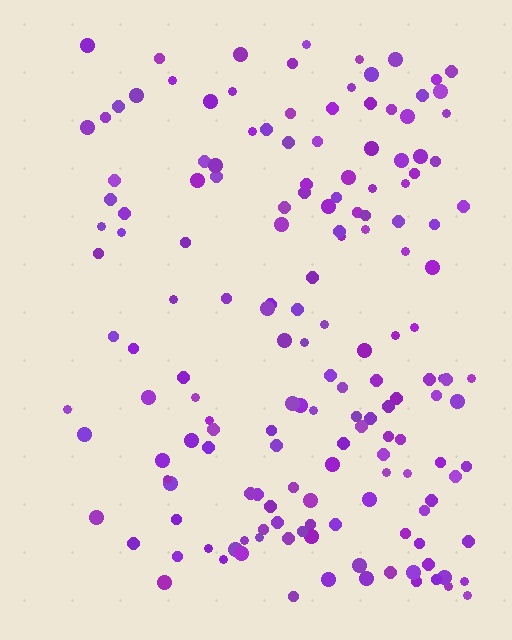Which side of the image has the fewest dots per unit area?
The left.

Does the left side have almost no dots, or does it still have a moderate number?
Still a moderate number, just noticeably fewer than the right.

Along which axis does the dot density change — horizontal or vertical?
Horizontal.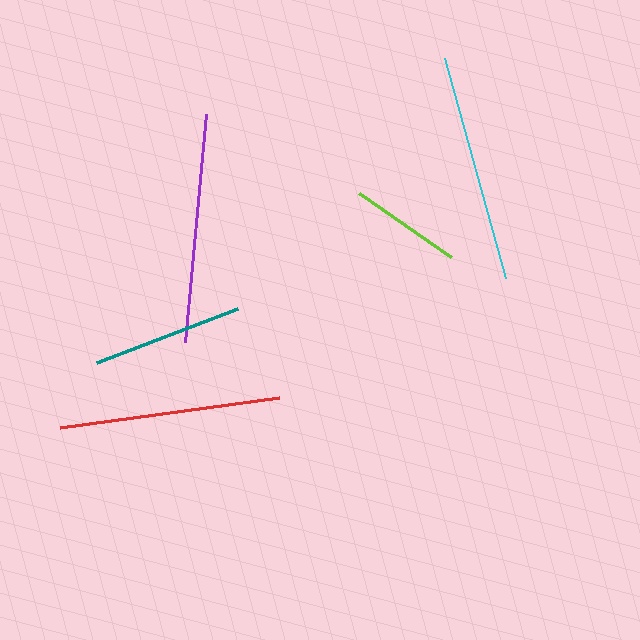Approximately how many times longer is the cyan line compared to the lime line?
The cyan line is approximately 2.1 times the length of the lime line.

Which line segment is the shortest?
The lime line is the shortest at approximately 111 pixels.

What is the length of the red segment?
The red segment is approximately 222 pixels long.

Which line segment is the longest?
The purple line is the longest at approximately 229 pixels.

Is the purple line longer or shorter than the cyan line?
The purple line is longer than the cyan line.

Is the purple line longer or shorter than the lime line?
The purple line is longer than the lime line.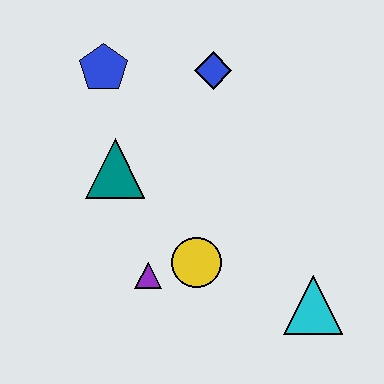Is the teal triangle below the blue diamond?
Yes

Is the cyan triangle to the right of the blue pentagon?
Yes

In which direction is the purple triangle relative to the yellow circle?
The purple triangle is to the left of the yellow circle.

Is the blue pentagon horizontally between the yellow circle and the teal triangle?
No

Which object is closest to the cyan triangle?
The yellow circle is closest to the cyan triangle.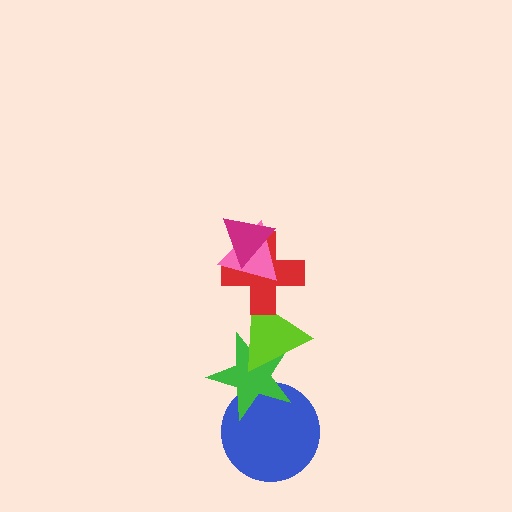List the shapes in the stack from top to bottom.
From top to bottom: the magenta triangle, the pink triangle, the red cross, the lime triangle, the green star, the blue circle.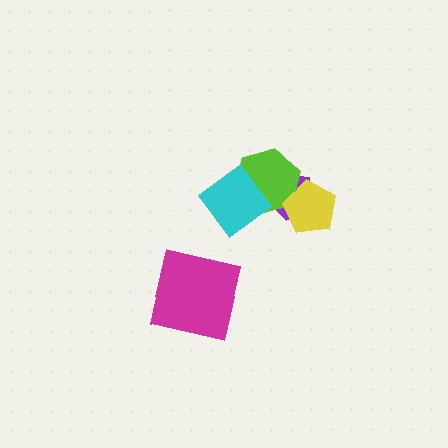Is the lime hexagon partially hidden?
Yes, it is partially covered by another shape.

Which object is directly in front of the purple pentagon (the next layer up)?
The lime hexagon is directly in front of the purple pentagon.